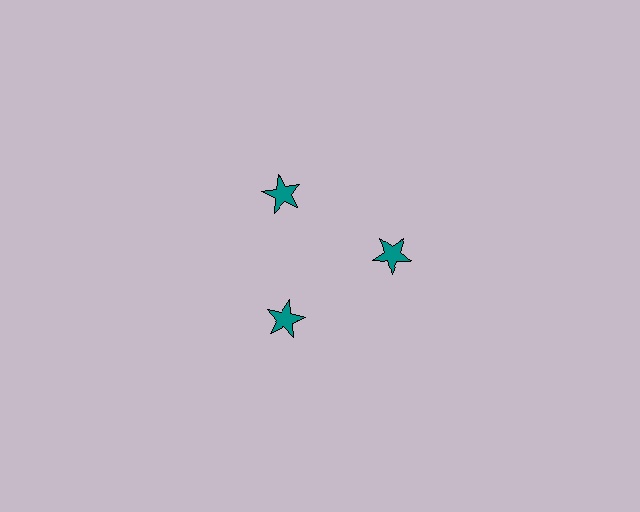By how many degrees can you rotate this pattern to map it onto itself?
The pattern maps onto itself every 120 degrees of rotation.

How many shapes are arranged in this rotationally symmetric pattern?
There are 3 shapes, arranged in 3 groups of 1.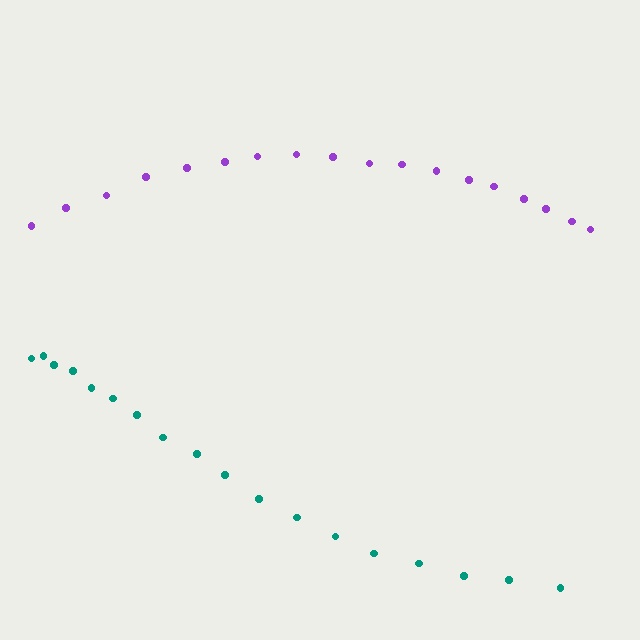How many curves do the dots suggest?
There are 2 distinct paths.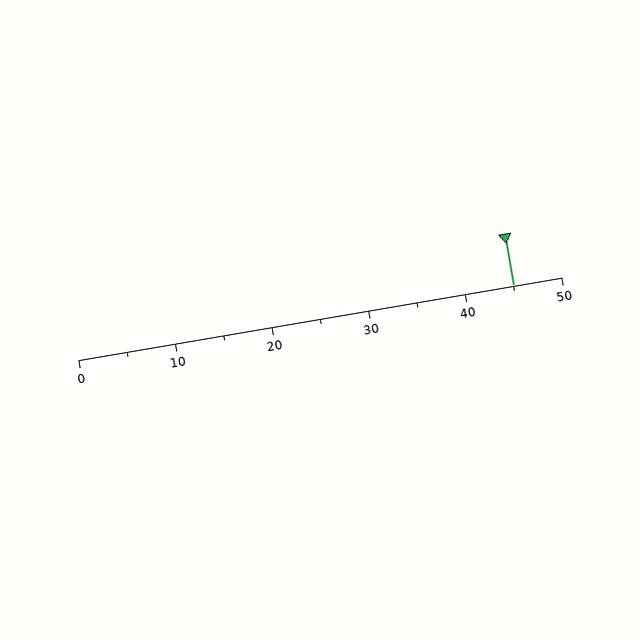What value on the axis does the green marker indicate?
The marker indicates approximately 45.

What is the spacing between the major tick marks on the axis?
The major ticks are spaced 10 apart.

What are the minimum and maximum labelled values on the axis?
The axis runs from 0 to 50.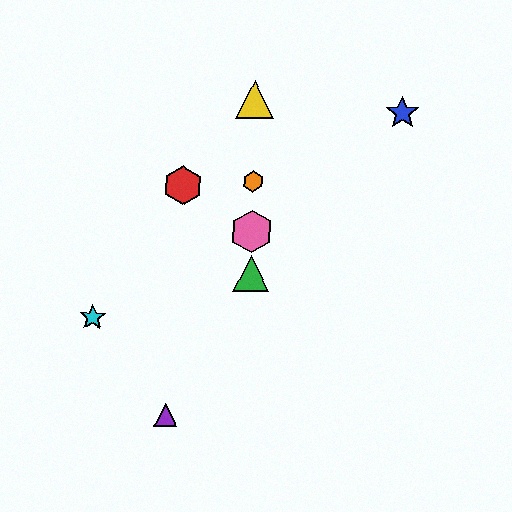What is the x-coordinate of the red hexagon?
The red hexagon is at x≈183.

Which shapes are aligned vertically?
The green triangle, the yellow triangle, the orange hexagon, the pink hexagon are aligned vertically.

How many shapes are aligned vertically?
4 shapes (the green triangle, the yellow triangle, the orange hexagon, the pink hexagon) are aligned vertically.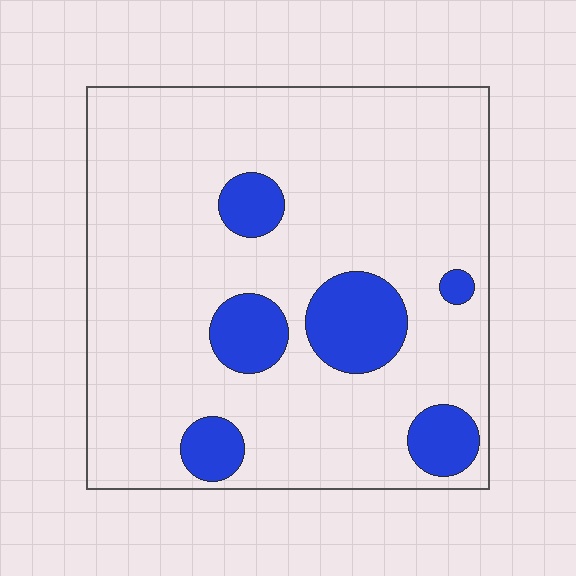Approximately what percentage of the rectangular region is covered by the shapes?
Approximately 15%.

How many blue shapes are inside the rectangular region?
6.